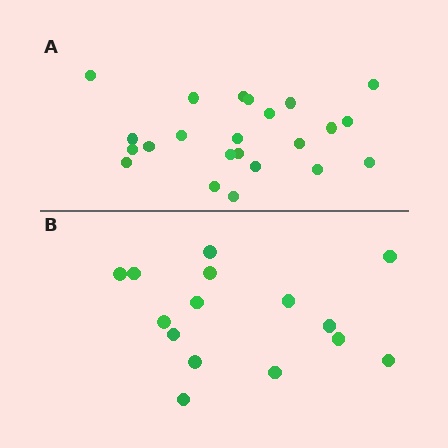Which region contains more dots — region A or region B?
Region A (the top region) has more dots.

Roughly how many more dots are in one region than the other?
Region A has roughly 8 or so more dots than region B.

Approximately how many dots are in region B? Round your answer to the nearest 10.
About 20 dots. (The exact count is 15, which rounds to 20.)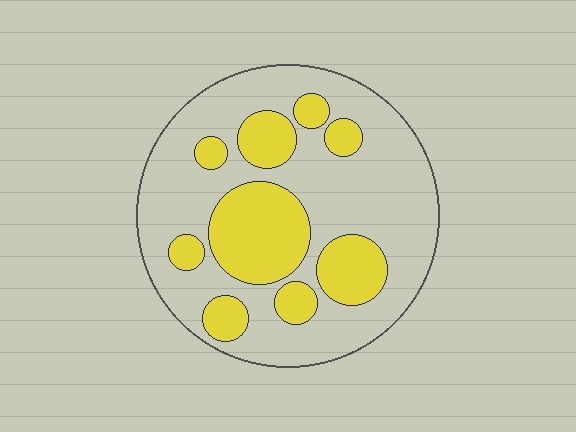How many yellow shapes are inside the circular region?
9.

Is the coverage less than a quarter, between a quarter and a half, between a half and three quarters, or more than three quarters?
Between a quarter and a half.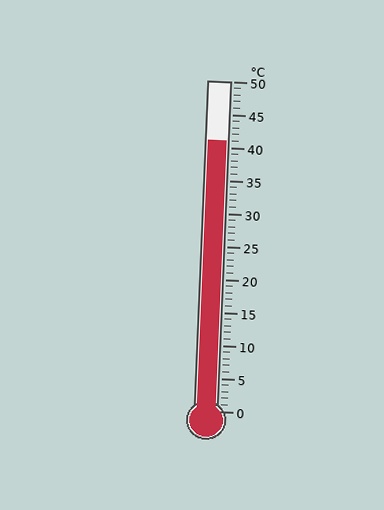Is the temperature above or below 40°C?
The temperature is above 40°C.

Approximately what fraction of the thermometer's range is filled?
The thermometer is filled to approximately 80% of its range.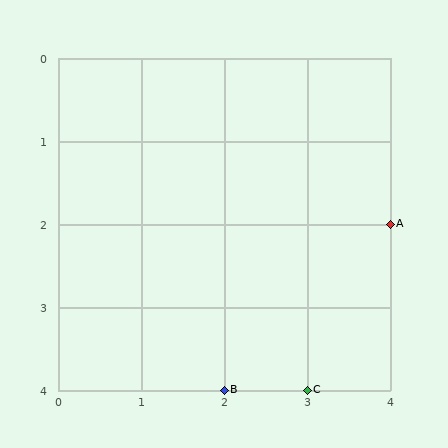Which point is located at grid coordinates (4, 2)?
Point A is at (4, 2).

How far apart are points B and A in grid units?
Points B and A are 2 columns and 2 rows apart (about 2.8 grid units diagonally).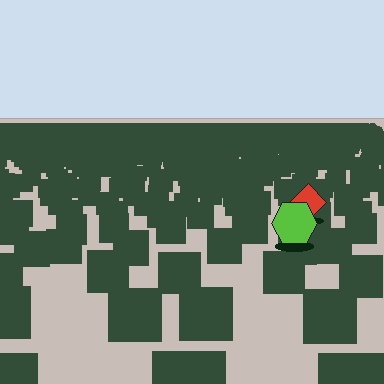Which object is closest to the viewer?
The lime hexagon is closest. The texture marks near it are larger and more spread out.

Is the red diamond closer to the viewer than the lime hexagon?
No. The lime hexagon is closer — you can tell from the texture gradient: the ground texture is coarser near it.